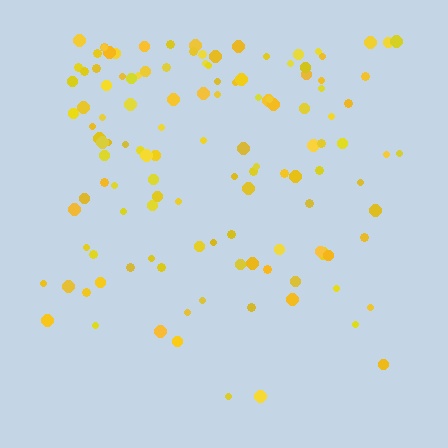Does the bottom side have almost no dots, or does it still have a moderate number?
Still a moderate number, just noticeably fewer than the top.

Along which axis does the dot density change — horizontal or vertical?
Vertical.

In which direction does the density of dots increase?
From bottom to top, with the top side densest.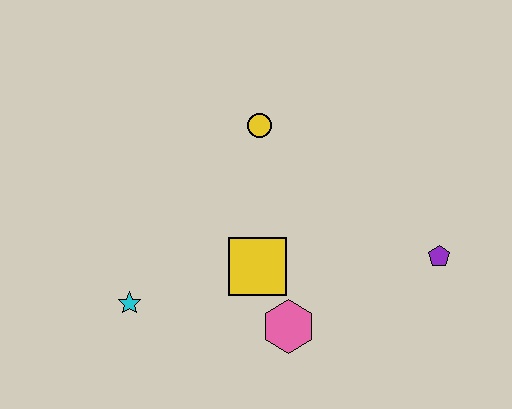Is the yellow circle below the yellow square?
No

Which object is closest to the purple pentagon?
The pink hexagon is closest to the purple pentagon.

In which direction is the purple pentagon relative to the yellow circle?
The purple pentagon is to the right of the yellow circle.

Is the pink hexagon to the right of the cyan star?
Yes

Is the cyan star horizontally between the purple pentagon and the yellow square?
No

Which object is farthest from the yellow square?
The purple pentagon is farthest from the yellow square.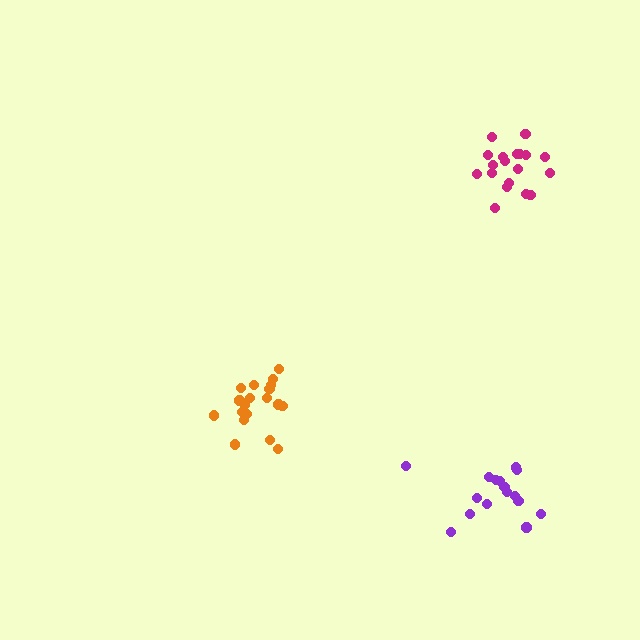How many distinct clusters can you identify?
There are 3 distinct clusters.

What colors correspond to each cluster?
The clusters are colored: purple, orange, magenta.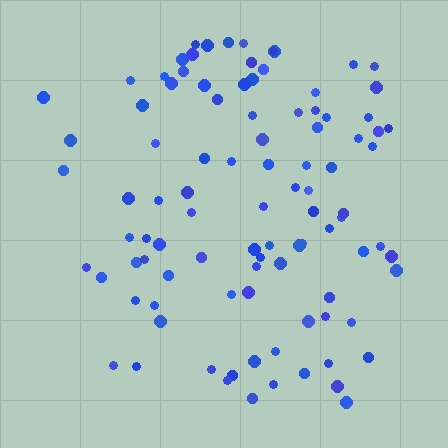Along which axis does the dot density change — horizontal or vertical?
Horizontal.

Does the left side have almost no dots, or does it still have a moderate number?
Still a moderate number, just noticeably fewer than the right.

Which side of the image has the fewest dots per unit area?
The left.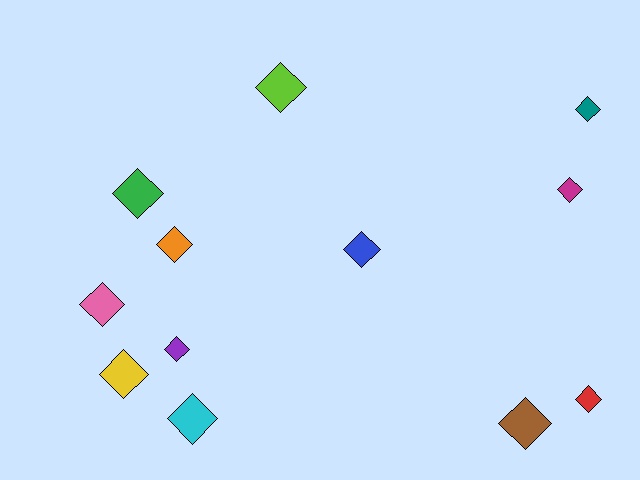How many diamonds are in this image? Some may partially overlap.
There are 12 diamonds.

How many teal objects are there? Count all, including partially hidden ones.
There is 1 teal object.